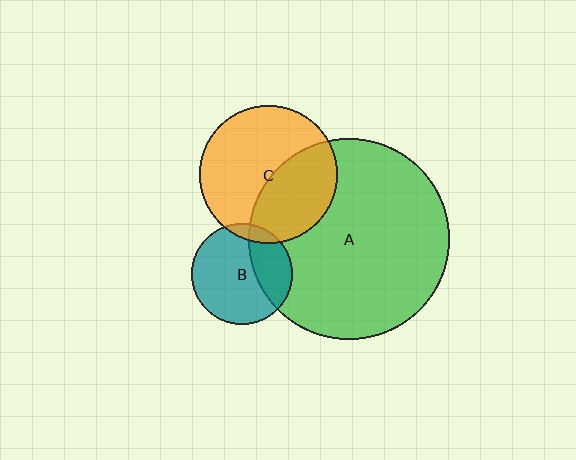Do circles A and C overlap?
Yes.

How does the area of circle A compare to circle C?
Approximately 2.1 times.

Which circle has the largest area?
Circle A (green).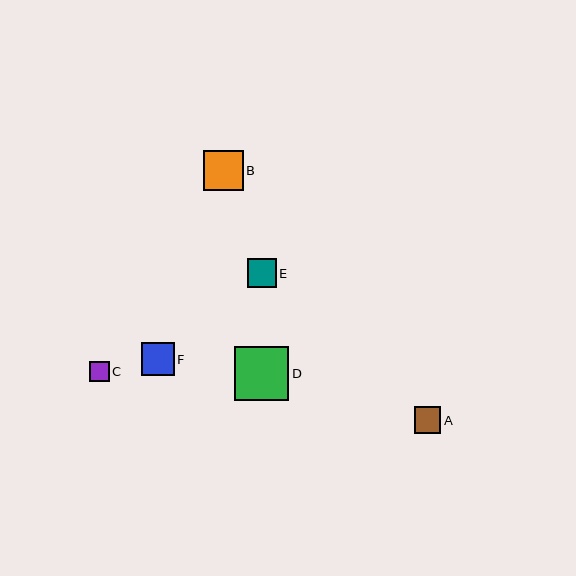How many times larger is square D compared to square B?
Square D is approximately 1.4 times the size of square B.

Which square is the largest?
Square D is the largest with a size of approximately 54 pixels.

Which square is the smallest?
Square C is the smallest with a size of approximately 20 pixels.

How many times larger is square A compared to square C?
Square A is approximately 1.3 times the size of square C.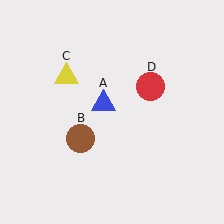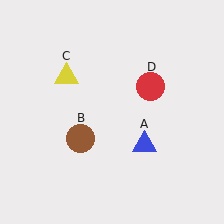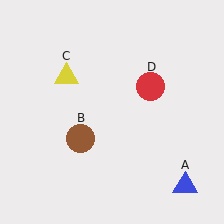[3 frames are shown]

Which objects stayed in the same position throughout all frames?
Brown circle (object B) and yellow triangle (object C) and red circle (object D) remained stationary.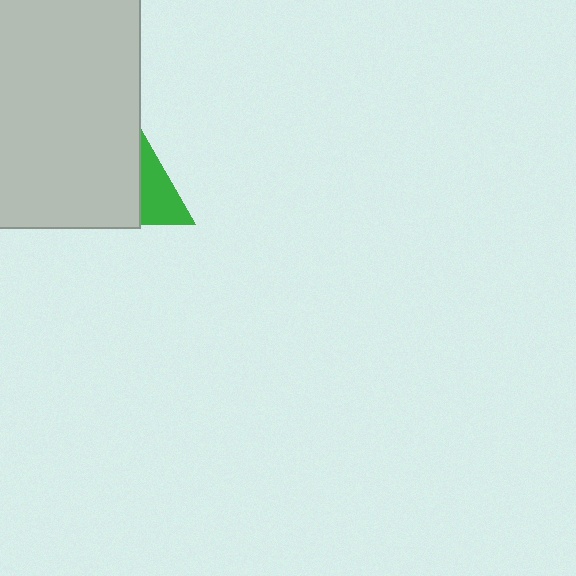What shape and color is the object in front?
The object in front is a light gray rectangle.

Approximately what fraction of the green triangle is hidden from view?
Roughly 58% of the green triangle is hidden behind the light gray rectangle.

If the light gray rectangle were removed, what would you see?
You would see the complete green triangle.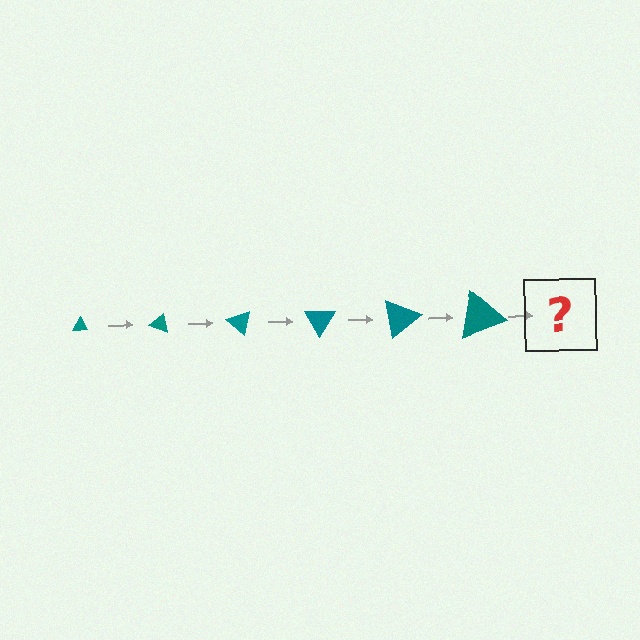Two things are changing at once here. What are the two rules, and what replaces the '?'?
The two rules are that the triangle grows larger each step and it rotates 20 degrees each step. The '?' should be a triangle, larger than the previous one and rotated 120 degrees from the start.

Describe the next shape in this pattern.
It should be a triangle, larger than the previous one and rotated 120 degrees from the start.